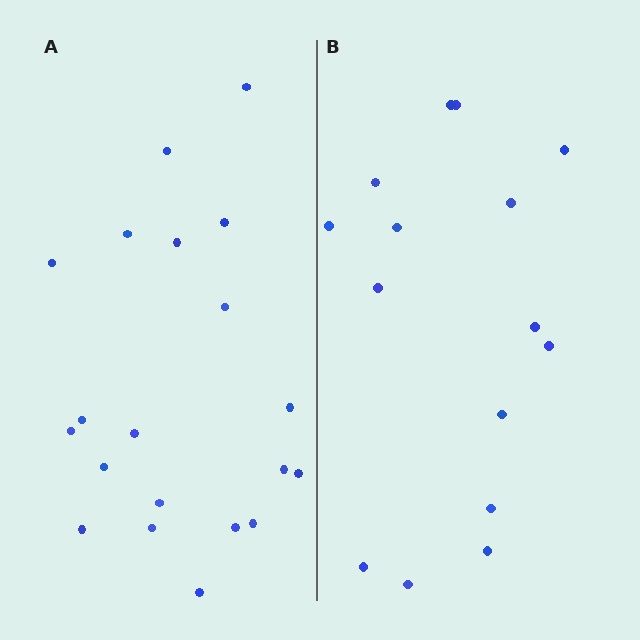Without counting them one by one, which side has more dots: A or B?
Region A (the left region) has more dots.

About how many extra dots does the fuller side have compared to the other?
Region A has about 5 more dots than region B.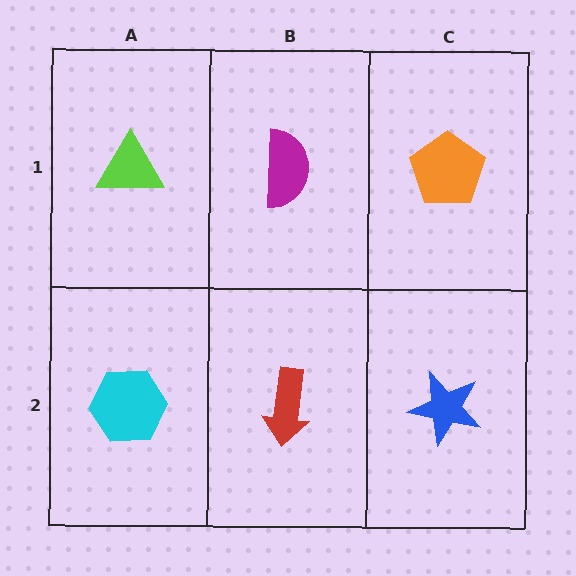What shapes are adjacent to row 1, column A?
A cyan hexagon (row 2, column A), a magenta semicircle (row 1, column B).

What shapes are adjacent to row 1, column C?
A blue star (row 2, column C), a magenta semicircle (row 1, column B).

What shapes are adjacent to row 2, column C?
An orange pentagon (row 1, column C), a red arrow (row 2, column B).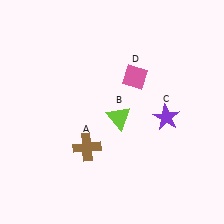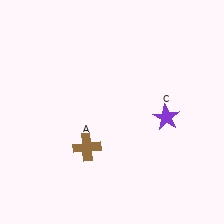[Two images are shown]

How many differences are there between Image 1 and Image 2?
There are 2 differences between the two images.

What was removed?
The lime triangle (B), the pink diamond (D) were removed in Image 2.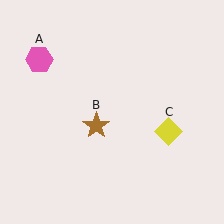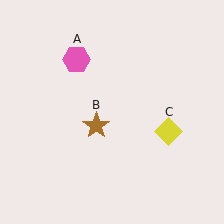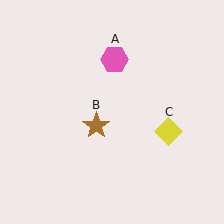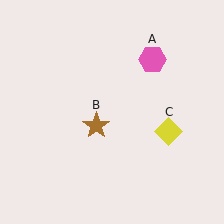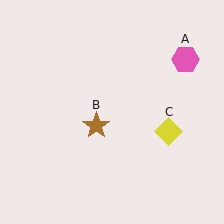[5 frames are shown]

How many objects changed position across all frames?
1 object changed position: pink hexagon (object A).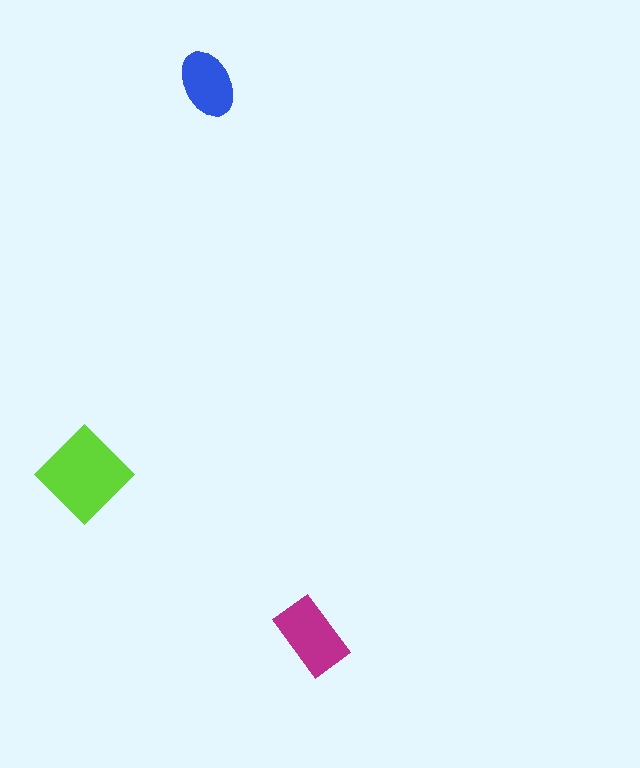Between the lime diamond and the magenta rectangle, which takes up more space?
The lime diamond.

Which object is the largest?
The lime diamond.